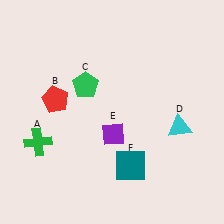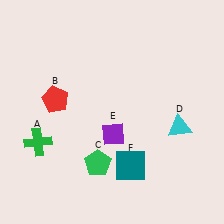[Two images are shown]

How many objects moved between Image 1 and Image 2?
1 object moved between the two images.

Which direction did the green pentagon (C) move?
The green pentagon (C) moved down.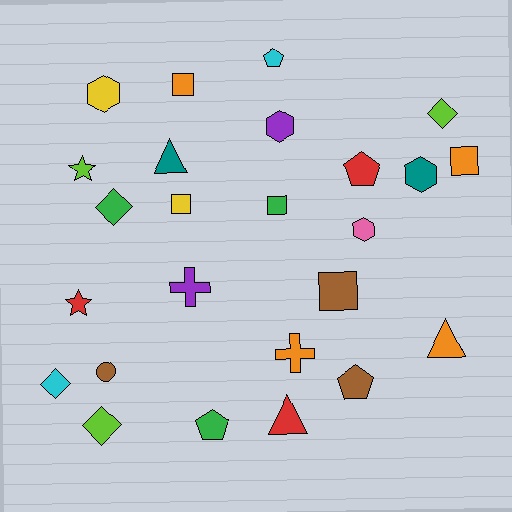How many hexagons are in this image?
There are 4 hexagons.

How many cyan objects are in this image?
There are 2 cyan objects.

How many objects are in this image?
There are 25 objects.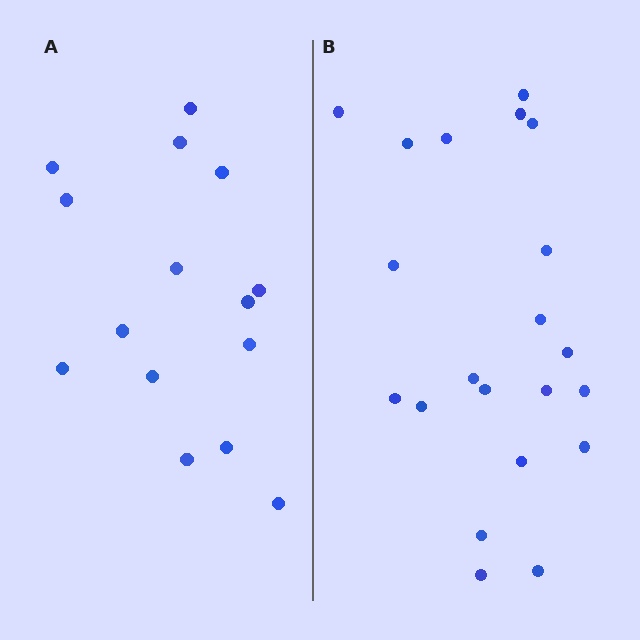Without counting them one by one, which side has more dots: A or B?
Region B (the right region) has more dots.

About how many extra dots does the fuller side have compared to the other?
Region B has about 6 more dots than region A.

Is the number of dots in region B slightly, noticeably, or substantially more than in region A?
Region B has noticeably more, but not dramatically so. The ratio is roughly 1.4 to 1.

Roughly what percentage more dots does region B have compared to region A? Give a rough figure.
About 40% more.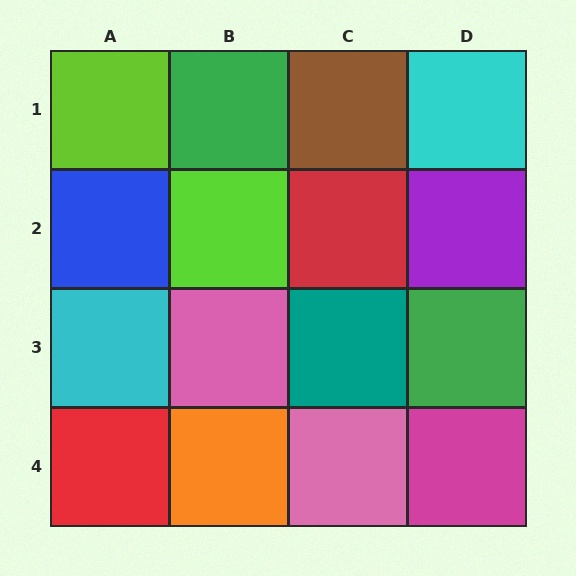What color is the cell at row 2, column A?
Blue.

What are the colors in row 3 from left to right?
Cyan, pink, teal, green.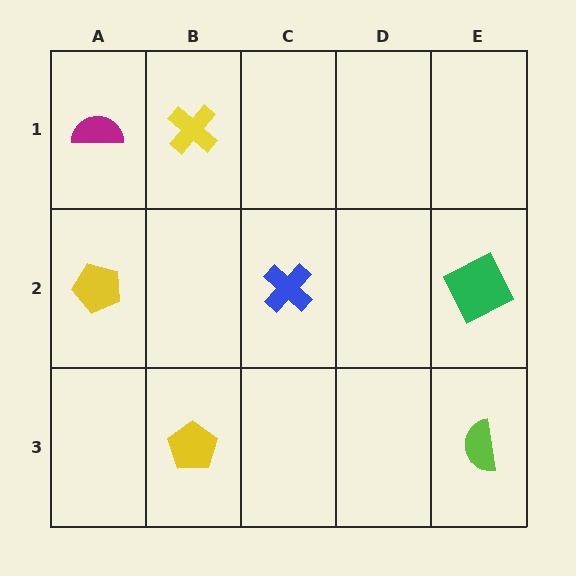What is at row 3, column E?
A lime semicircle.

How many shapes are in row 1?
2 shapes.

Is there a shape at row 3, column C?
No, that cell is empty.